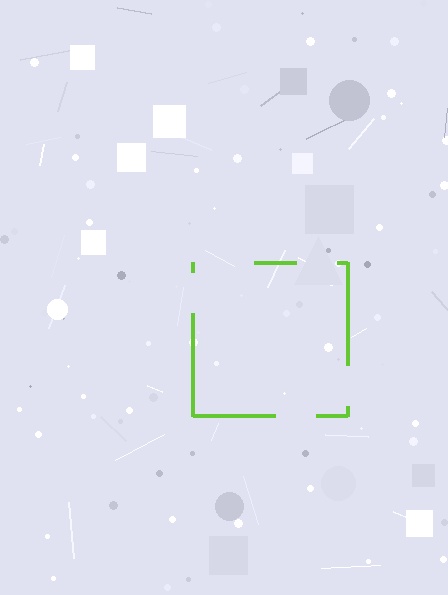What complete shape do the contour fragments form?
The contour fragments form a square.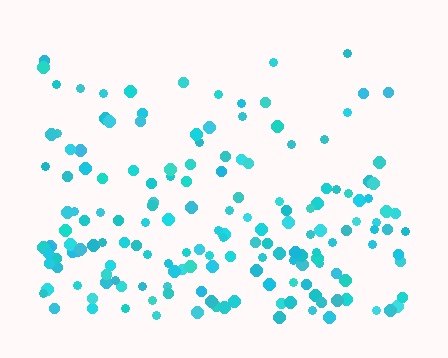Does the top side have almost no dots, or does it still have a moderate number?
Still a moderate number, just noticeably fewer than the bottom.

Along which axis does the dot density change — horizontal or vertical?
Vertical.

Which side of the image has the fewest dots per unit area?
The top.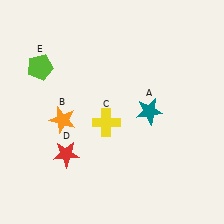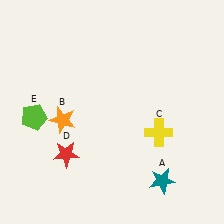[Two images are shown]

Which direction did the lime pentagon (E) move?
The lime pentagon (E) moved down.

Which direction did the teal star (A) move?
The teal star (A) moved down.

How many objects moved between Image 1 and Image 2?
3 objects moved between the two images.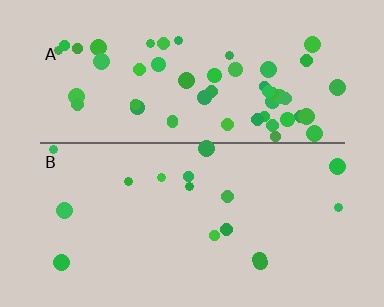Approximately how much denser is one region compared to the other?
Approximately 3.3× — region A over region B.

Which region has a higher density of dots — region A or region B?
A (the top).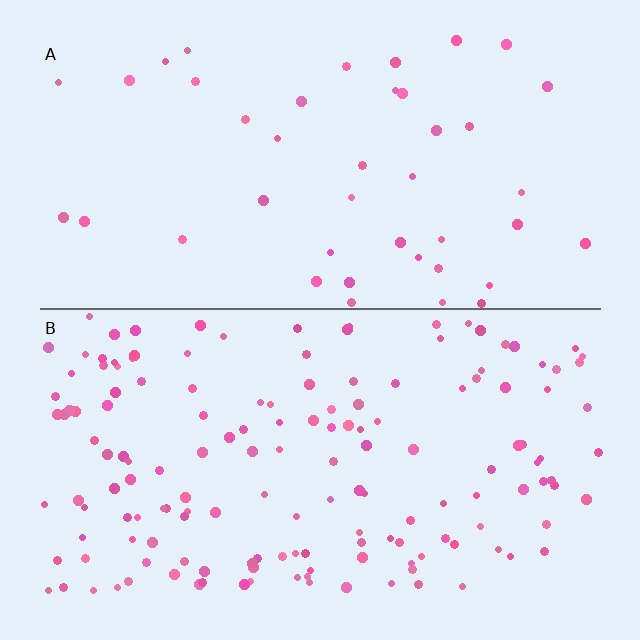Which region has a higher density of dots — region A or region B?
B (the bottom).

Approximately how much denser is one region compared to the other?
Approximately 3.7× — region B over region A.